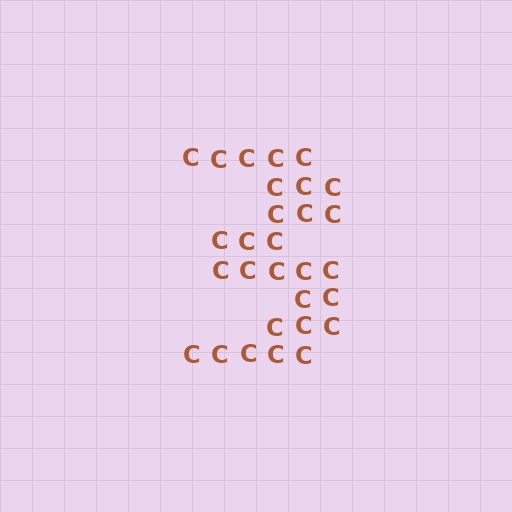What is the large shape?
The large shape is the digit 3.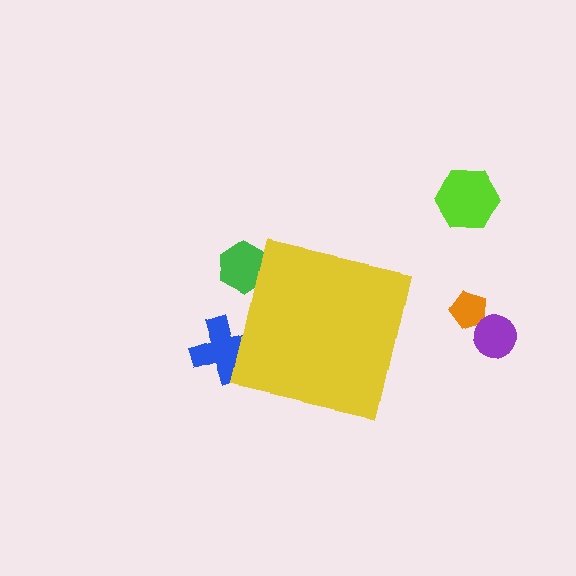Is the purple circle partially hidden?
No, the purple circle is fully visible.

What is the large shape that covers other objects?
A yellow square.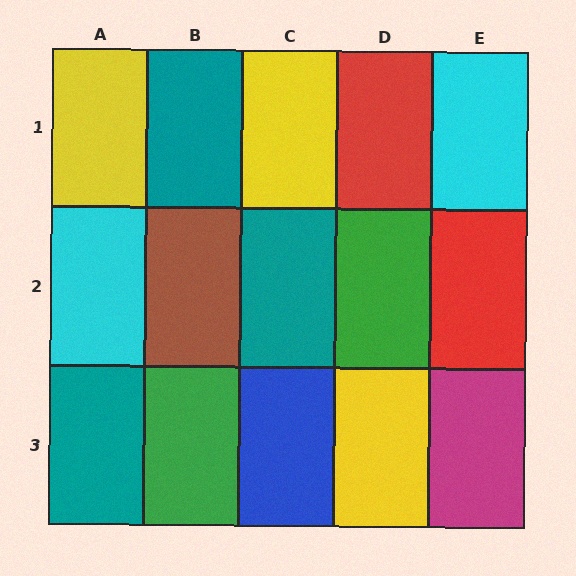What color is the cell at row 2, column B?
Brown.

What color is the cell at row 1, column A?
Yellow.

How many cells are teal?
3 cells are teal.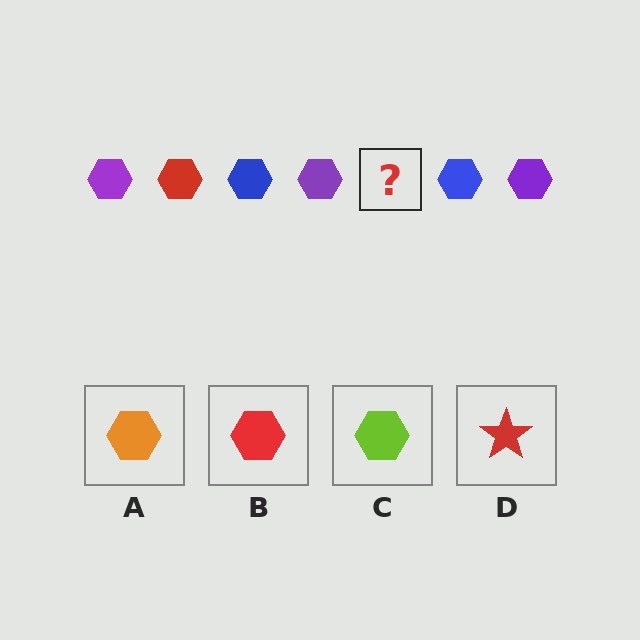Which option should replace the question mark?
Option B.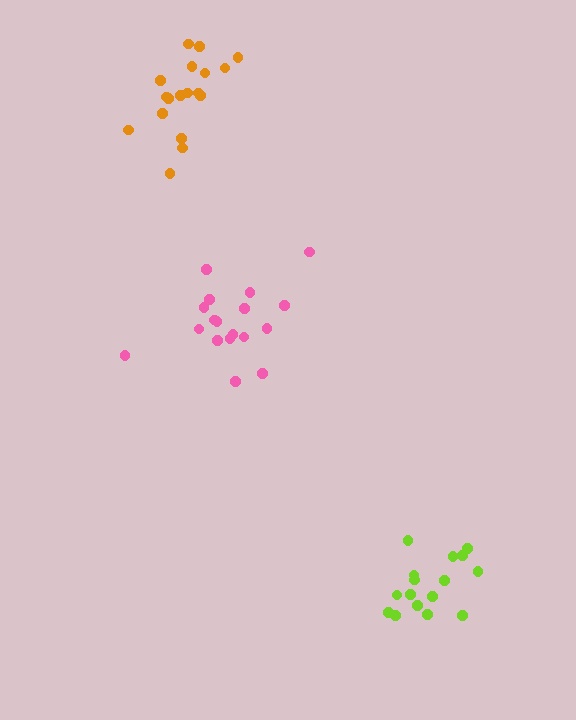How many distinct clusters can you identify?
There are 3 distinct clusters.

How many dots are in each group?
Group 1: 18 dots, Group 2: 18 dots, Group 3: 16 dots (52 total).